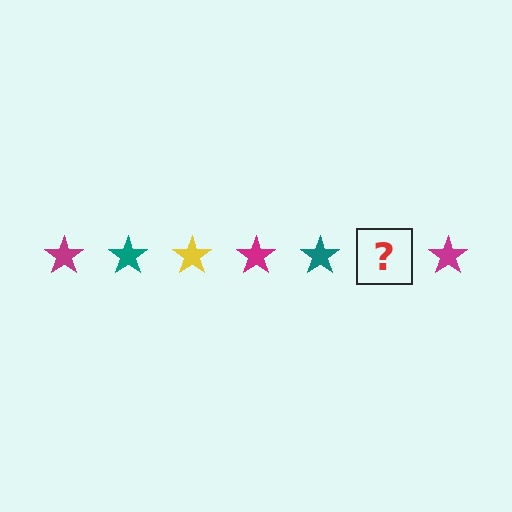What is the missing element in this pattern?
The missing element is a yellow star.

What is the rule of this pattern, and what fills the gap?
The rule is that the pattern cycles through magenta, teal, yellow stars. The gap should be filled with a yellow star.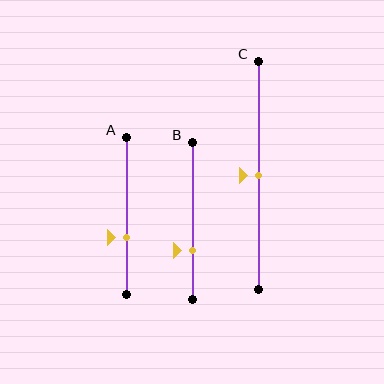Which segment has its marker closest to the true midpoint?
Segment C has its marker closest to the true midpoint.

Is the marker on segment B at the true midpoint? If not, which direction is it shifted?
No, the marker on segment B is shifted downward by about 19% of the segment length.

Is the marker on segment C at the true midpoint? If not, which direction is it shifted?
Yes, the marker on segment C is at the true midpoint.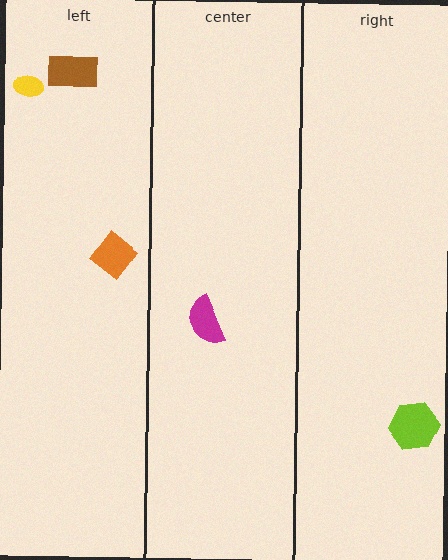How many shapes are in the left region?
3.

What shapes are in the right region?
The lime hexagon.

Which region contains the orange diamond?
The left region.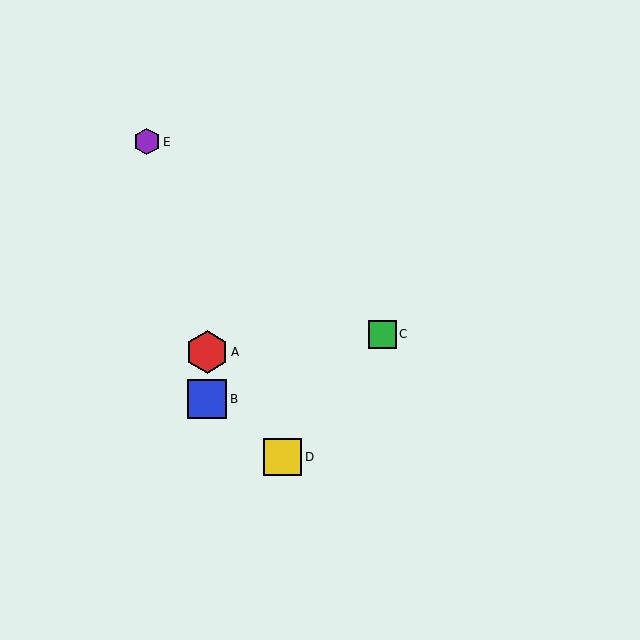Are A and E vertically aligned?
No, A is at x≈207 and E is at x≈147.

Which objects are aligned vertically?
Objects A, B are aligned vertically.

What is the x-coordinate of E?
Object E is at x≈147.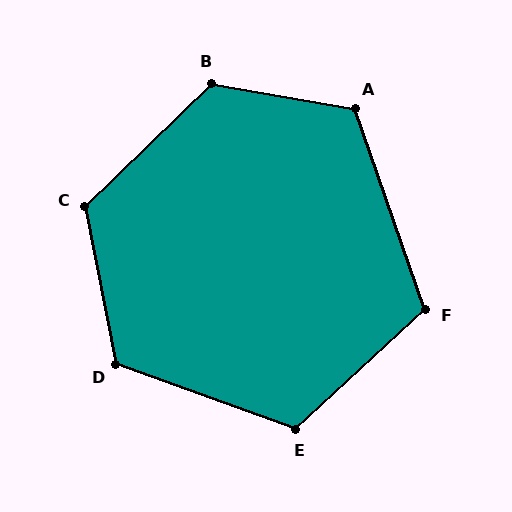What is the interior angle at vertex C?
Approximately 123 degrees (obtuse).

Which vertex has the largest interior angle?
B, at approximately 126 degrees.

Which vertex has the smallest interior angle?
F, at approximately 113 degrees.